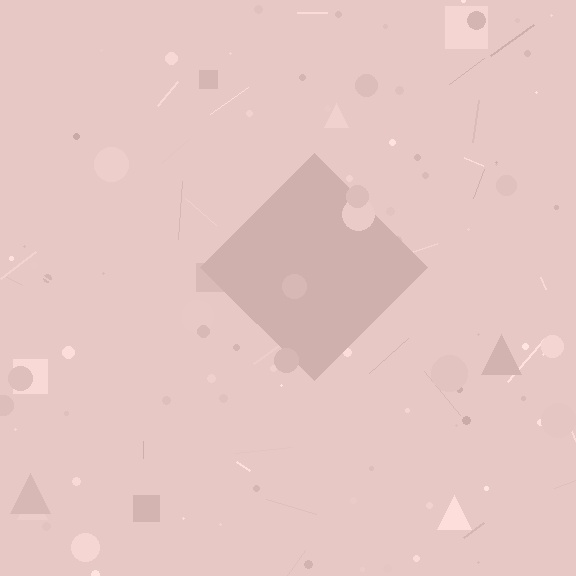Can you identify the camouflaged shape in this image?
The camouflaged shape is a diamond.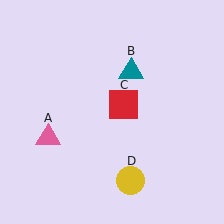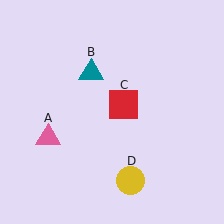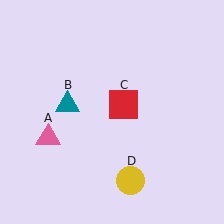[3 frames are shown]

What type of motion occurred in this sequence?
The teal triangle (object B) rotated counterclockwise around the center of the scene.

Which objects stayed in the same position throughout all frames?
Pink triangle (object A) and red square (object C) and yellow circle (object D) remained stationary.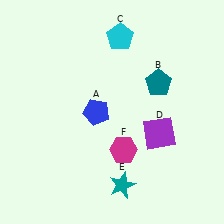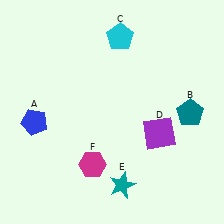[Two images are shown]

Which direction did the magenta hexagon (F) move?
The magenta hexagon (F) moved left.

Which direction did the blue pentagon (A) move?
The blue pentagon (A) moved left.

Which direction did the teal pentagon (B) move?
The teal pentagon (B) moved right.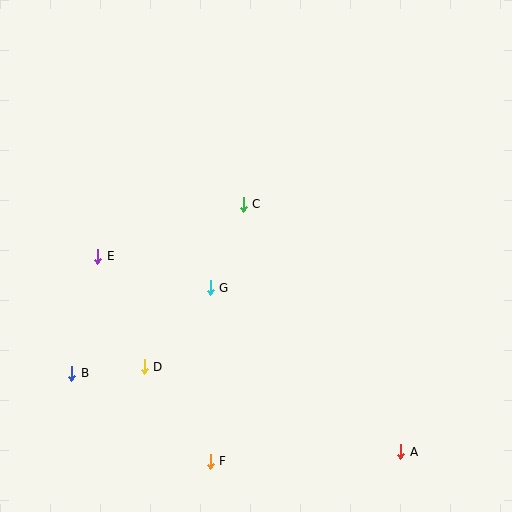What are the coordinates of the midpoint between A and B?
The midpoint between A and B is at (236, 413).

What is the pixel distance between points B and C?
The distance between B and C is 241 pixels.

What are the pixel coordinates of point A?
Point A is at (401, 452).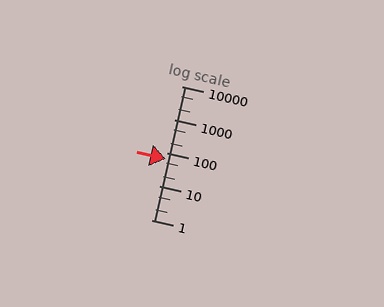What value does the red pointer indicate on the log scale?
The pointer indicates approximately 69.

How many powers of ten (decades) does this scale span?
The scale spans 4 decades, from 1 to 10000.